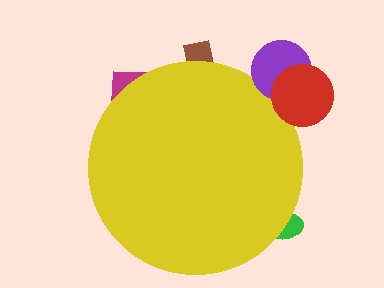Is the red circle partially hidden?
No, the red circle is fully visible.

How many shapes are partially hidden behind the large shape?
3 shapes are partially hidden.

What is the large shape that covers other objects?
A yellow circle.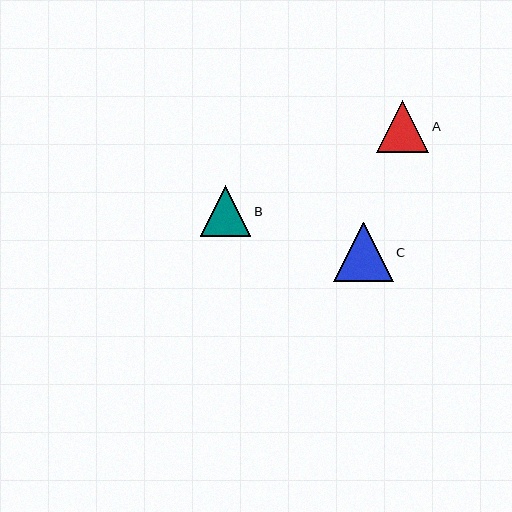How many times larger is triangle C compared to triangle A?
Triangle C is approximately 1.1 times the size of triangle A.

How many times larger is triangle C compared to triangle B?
Triangle C is approximately 1.2 times the size of triangle B.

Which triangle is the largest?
Triangle C is the largest with a size of approximately 60 pixels.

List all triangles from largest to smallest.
From largest to smallest: C, A, B.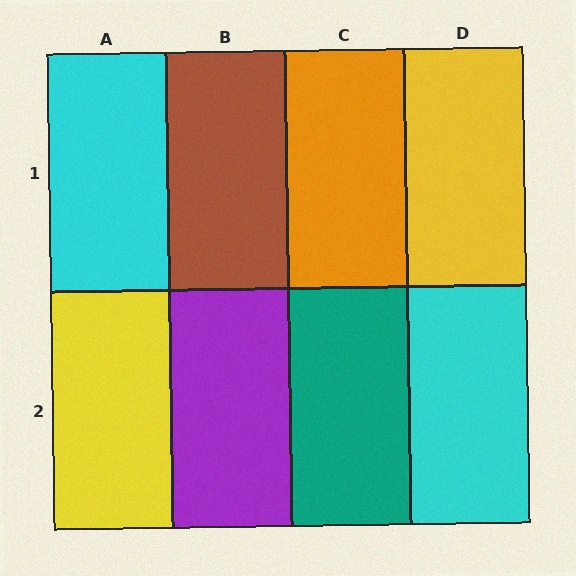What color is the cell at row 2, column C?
Teal.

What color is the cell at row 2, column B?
Purple.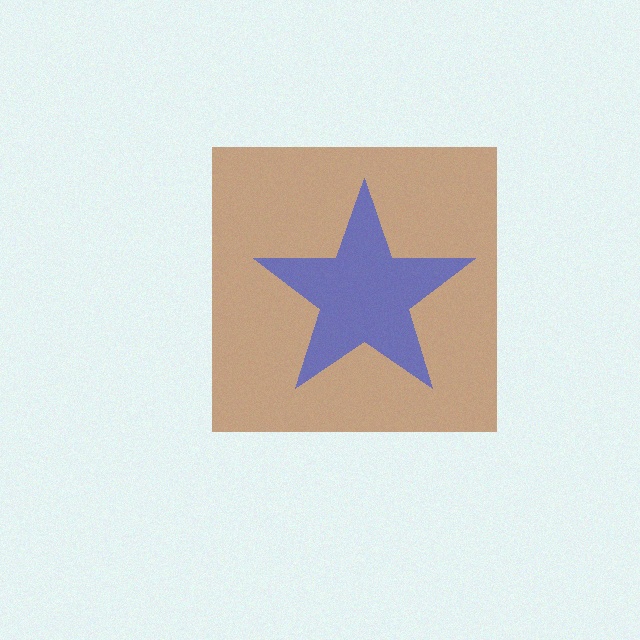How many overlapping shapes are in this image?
There are 2 overlapping shapes in the image.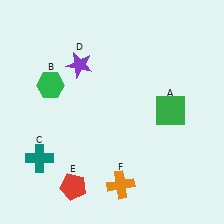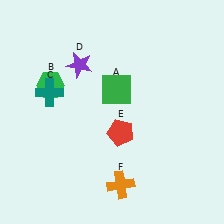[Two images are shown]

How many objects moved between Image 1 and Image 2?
3 objects moved between the two images.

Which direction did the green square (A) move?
The green square (A) moved left.